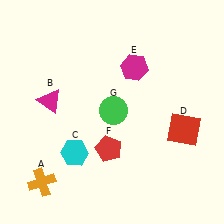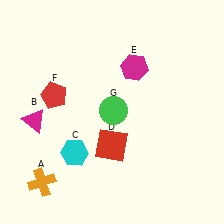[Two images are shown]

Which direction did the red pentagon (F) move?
The red pentagon (F) moved left.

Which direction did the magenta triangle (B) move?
The magenta triangle (B) moved down.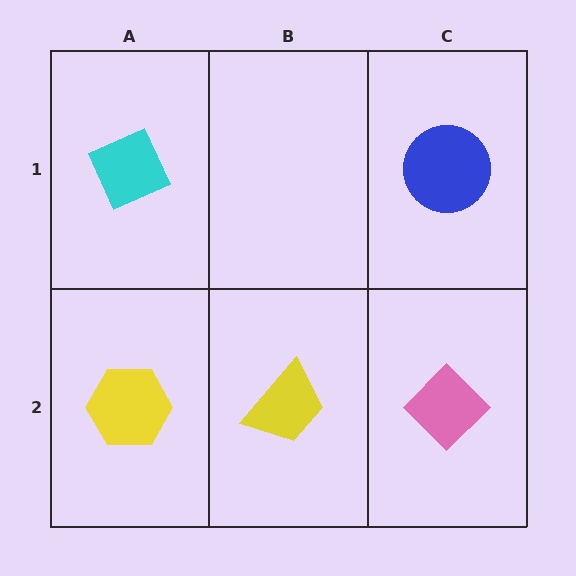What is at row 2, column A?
A yellow hexagon.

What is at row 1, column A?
A cyan diamond.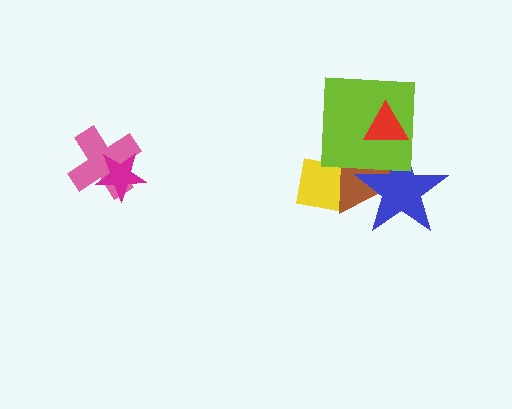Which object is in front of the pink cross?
The magenta star is in front of the pink cross.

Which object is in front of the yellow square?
The brown triangle is in front of the yellow square.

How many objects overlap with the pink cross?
1 object overlaps with the pink cross.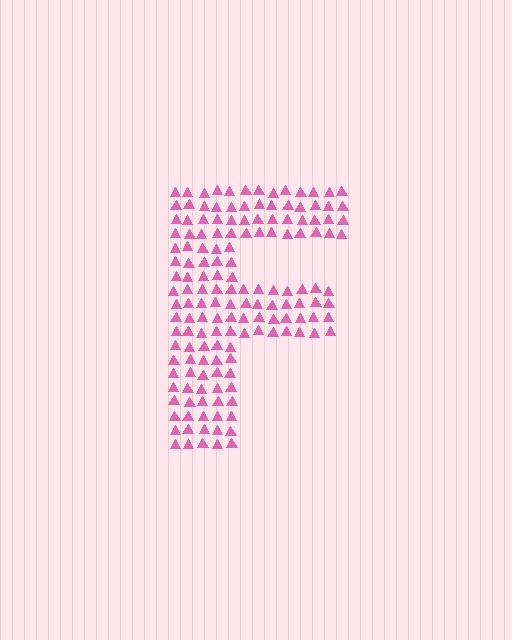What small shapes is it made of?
It is made of small triangles.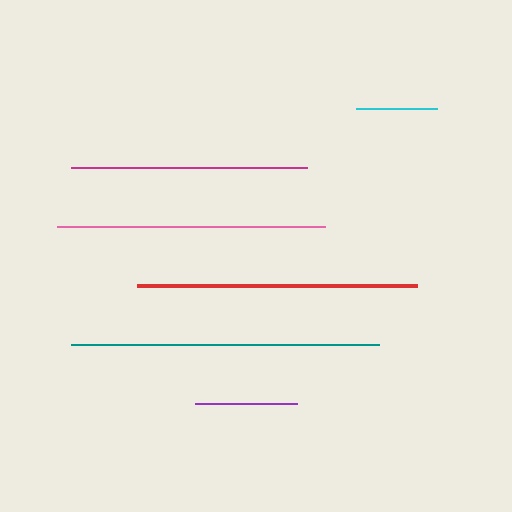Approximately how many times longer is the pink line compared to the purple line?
The pink line is approximately 2.6 times the length of the purple line.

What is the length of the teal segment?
The teal segment is approximately 308 pixels long.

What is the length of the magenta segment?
The magenta segment is approximately 236 pixels long.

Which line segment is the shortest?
The cyan line is the shortest at approximately 82 pixels.